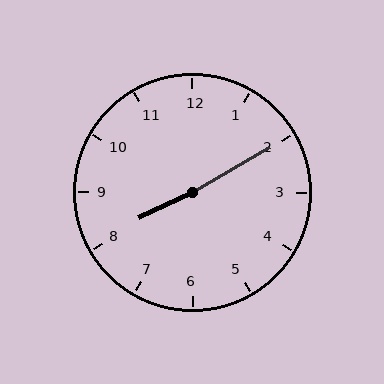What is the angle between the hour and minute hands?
Approximately 175 degrees.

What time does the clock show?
8:10.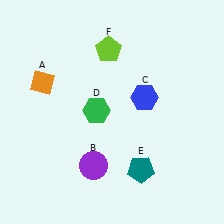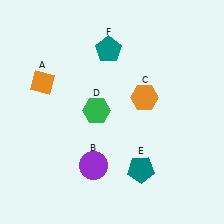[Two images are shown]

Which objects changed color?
C changed from blue to orange. F changed from lime to teal.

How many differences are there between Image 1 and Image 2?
There are 2 differences between the two images.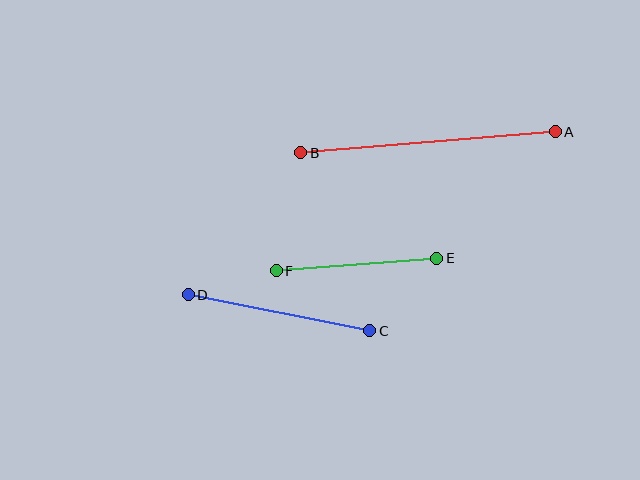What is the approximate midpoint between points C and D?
The midpoint is at approximately (279, 313) pixels.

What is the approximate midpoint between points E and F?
The midpoint is at approximately (356, 264) pixels.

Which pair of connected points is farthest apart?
Points A and B are farthest apart.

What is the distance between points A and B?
The distance is approximately 255 pixels.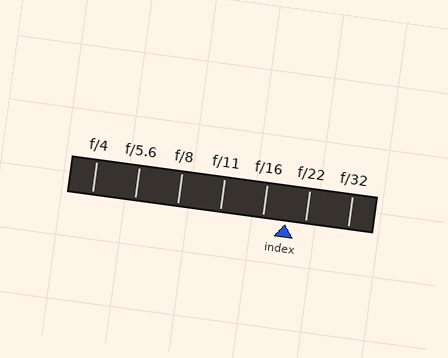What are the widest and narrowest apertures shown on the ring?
The widest aperture shown is f/4 and the narrowest is f/32.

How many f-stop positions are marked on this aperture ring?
There are 7 f-stop positions marked.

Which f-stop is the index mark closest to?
The index mark is closest to f/22.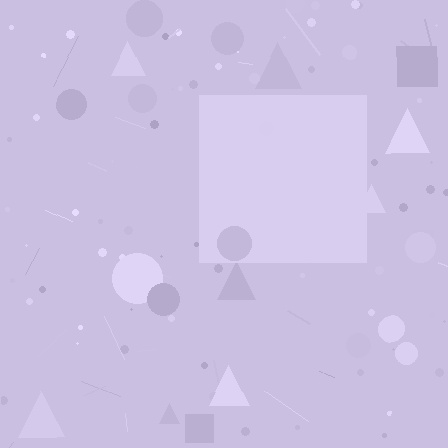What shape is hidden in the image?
A square is hidden in the image.